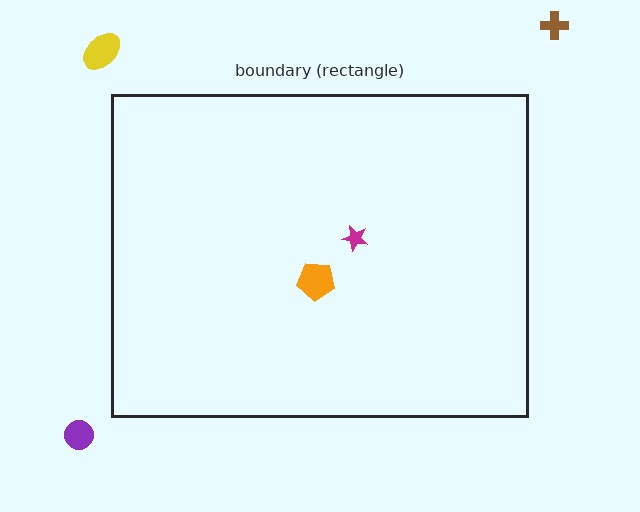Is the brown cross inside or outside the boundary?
Outside.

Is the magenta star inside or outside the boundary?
Inside.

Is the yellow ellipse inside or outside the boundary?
Outside.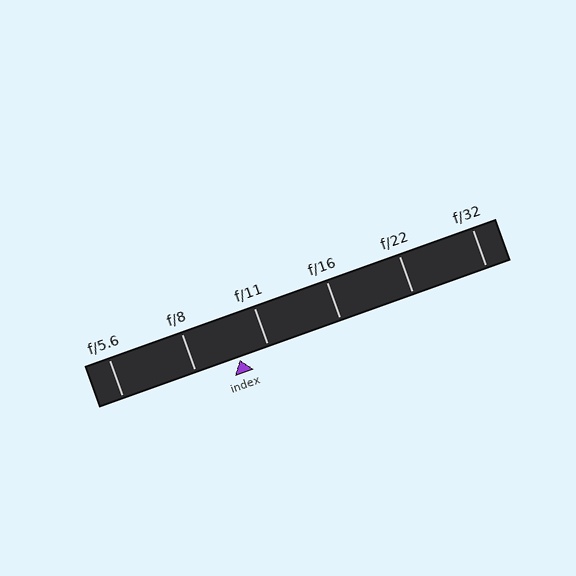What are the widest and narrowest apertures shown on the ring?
The widest aperture shown is f/5.6 and the narrowest is f/32.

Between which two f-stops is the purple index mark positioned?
The index mark is between f/8 and f/11.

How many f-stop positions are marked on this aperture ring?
There are 6 f-stop positions marked.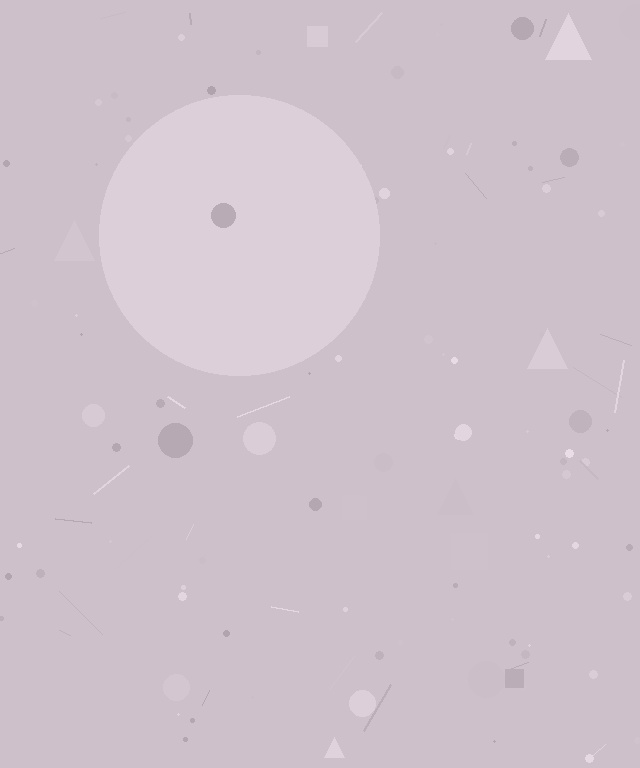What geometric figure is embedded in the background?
A circle is embedded in the background.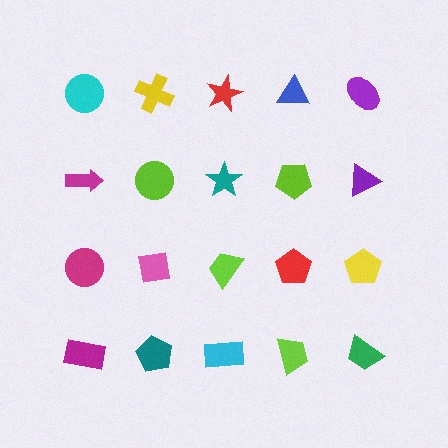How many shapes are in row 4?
5 shapes.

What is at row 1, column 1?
A cyan circle.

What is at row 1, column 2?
A yellow cross.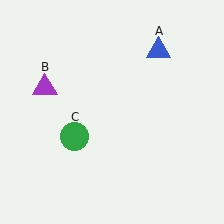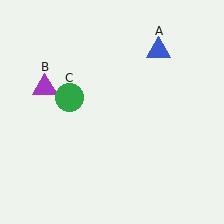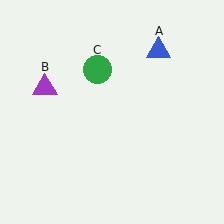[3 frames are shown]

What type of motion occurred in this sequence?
The green circle (object C) rotated clockwise around the center of the scene.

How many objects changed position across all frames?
1 object changed position: green circle (object C).